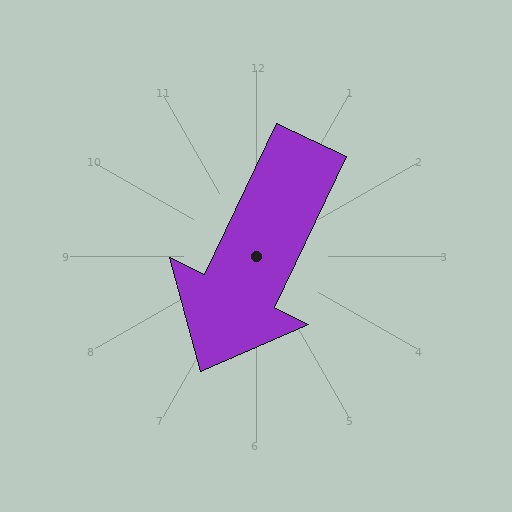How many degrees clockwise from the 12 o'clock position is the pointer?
Approximately 206 degrees.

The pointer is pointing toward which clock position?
Roughly 7 o'clock.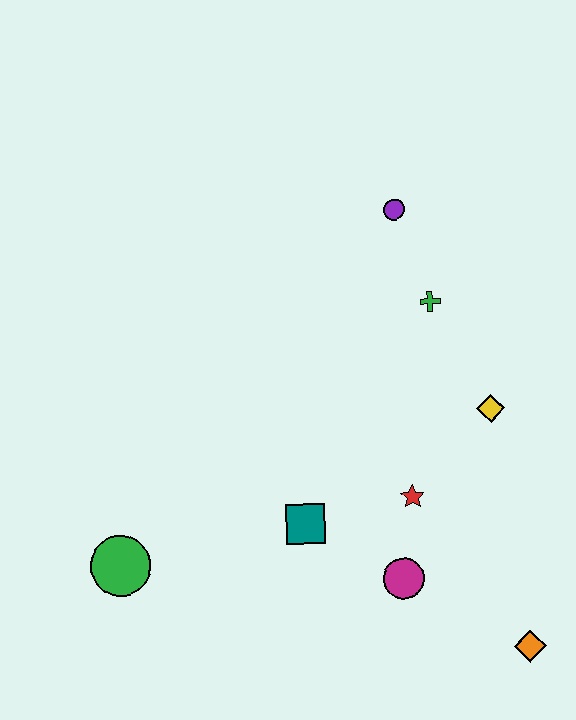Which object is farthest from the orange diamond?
The purple circle is farthest from the orange diamond.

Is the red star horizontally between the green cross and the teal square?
Yes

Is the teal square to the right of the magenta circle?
No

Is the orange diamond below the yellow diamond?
Yes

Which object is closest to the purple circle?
The green cross is closest to the purple circle.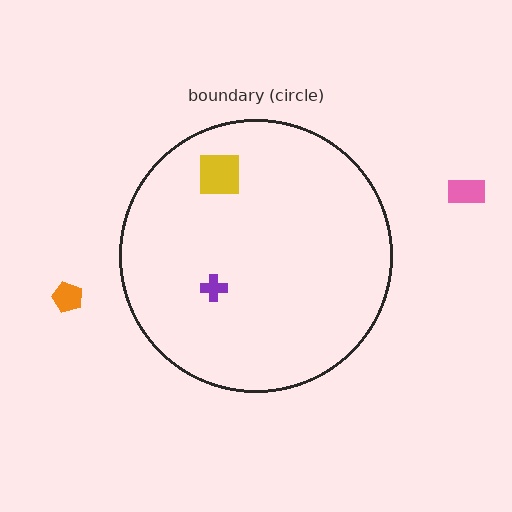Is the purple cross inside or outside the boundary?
Inside.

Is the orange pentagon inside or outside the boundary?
Outside.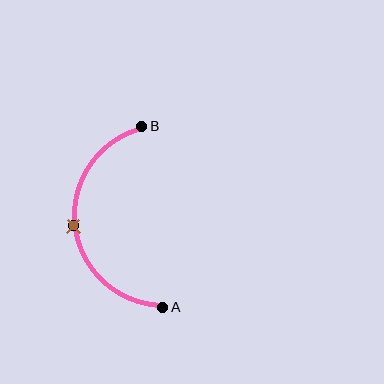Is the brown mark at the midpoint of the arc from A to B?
Yes. The brown mark lies on the arc at equal arc-length from both A and B — it is the arc midpoint.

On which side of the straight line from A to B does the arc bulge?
The arc bulges to the left of the straight line connecting A and B.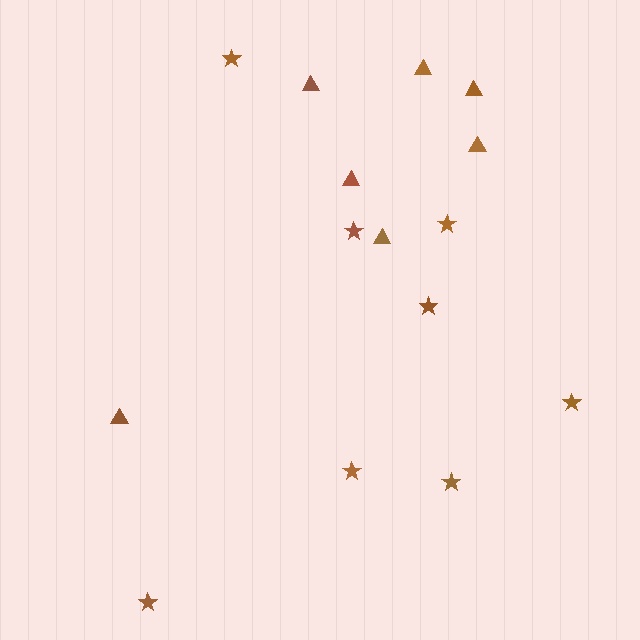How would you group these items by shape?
There are 2 groups: one group of triangles (7) and one group of stars (8).